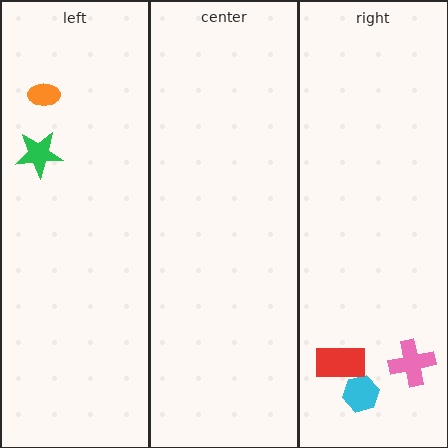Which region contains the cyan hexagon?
The right region.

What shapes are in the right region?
The pink cross, the cyan hexagon, the red rectangle.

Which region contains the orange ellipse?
The left region.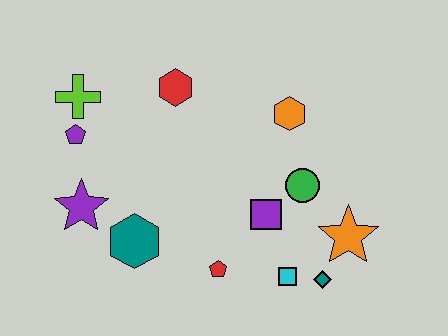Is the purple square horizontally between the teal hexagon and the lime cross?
No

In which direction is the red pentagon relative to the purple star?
The red pentagon is to the right of the purple star.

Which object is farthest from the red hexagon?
The teal diamond is farthest from the red hexagon.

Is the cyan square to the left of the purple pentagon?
No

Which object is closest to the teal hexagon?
The purple star is closest to the teal hexagon.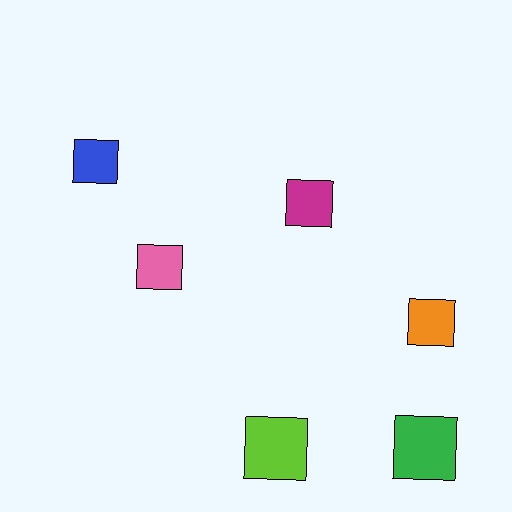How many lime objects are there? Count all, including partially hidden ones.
There is 1 lime object.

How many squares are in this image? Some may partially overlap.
There are 6 squares.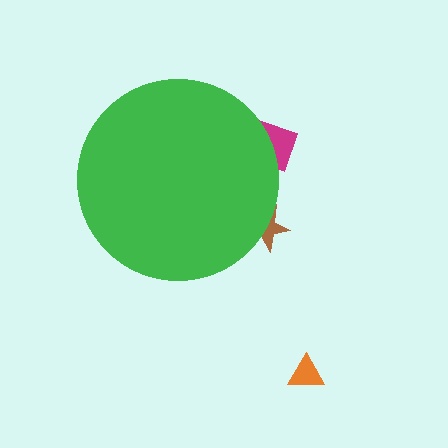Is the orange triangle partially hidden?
No, the orange triangle is fully visible.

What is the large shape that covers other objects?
A green circle.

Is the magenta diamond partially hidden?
Yes, the magenta diamond is partially hidden behind the green circle.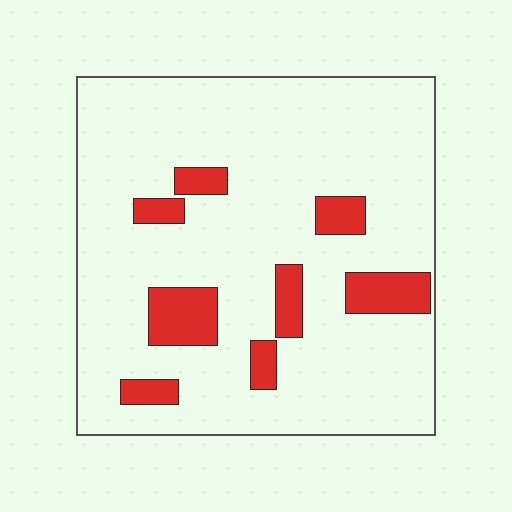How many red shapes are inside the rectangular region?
8.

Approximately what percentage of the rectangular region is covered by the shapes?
Approximately 15%.